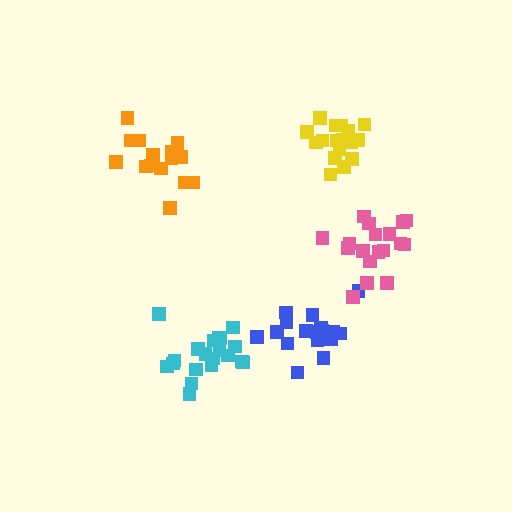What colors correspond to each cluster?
The clusters are colored: orange, yellow, cyan, blue, pink.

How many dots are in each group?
Group 1: 15 dots, Group 2: 17 dots, Group 3: 20 dots, Group 4: 18 dots, Group 5: 18 dots (88 total).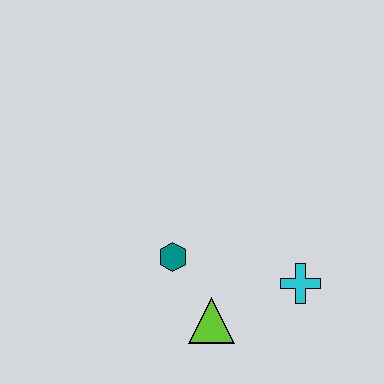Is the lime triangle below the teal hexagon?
Yes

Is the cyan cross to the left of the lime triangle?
No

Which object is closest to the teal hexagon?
The lime triangle is closest to the teal hexagon.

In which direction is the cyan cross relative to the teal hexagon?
The cyan cross is to the right of the teal hexagon.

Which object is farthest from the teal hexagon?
The cyan cross is farthest from the teal hexagon.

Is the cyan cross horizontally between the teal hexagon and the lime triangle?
No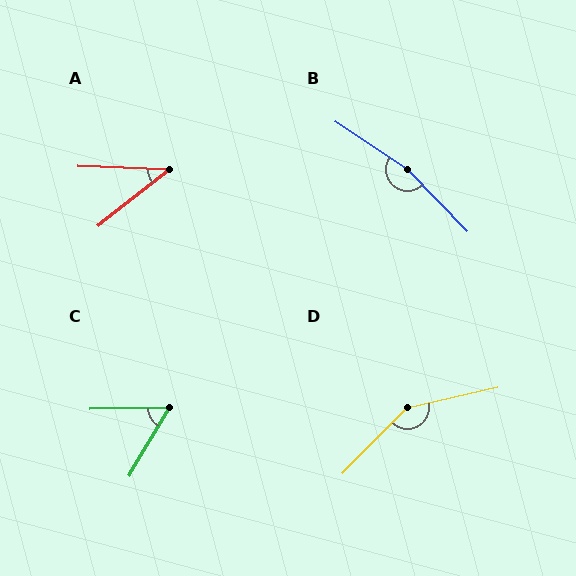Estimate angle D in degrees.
Approximately 147 degrees.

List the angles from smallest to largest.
A (40°), C (58°), D (147°), B (168°).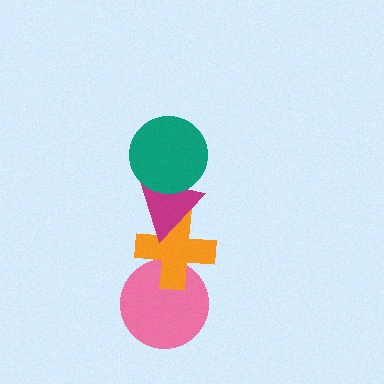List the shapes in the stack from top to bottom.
From top to bottom: the teal circle, the magenta triangle, the orange cross, the pink circle.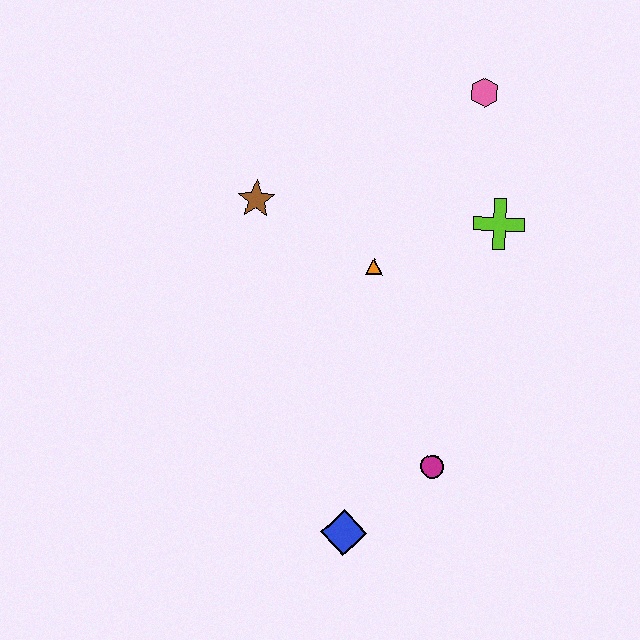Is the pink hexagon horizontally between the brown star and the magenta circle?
No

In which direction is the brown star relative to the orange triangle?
The brown star is to the left of the orange triangle.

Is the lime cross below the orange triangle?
No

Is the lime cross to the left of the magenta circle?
No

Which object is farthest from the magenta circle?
The pink hexagon is farthest from the magenta circle.